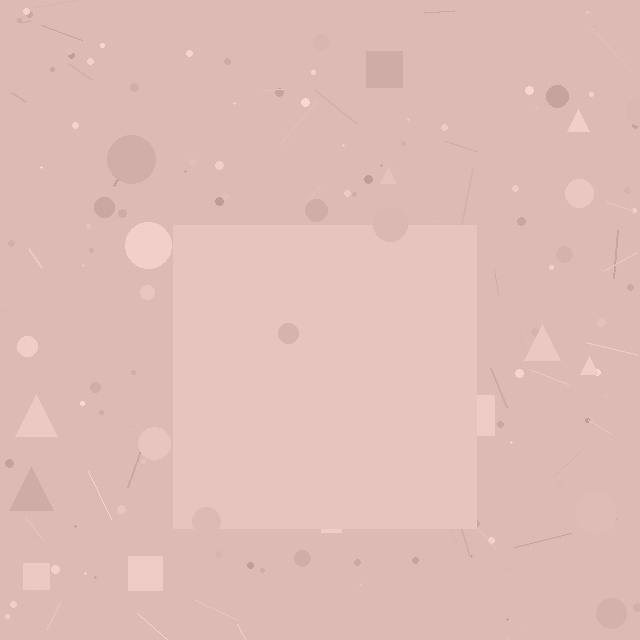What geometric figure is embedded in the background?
A square is embedded in the background.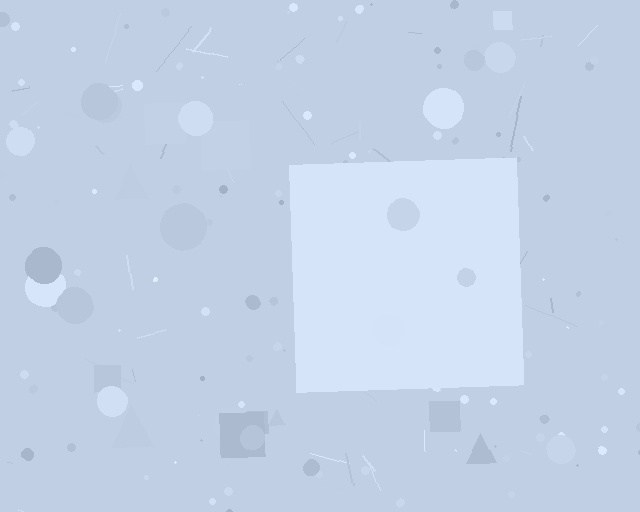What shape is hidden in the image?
A square is hidden in the image.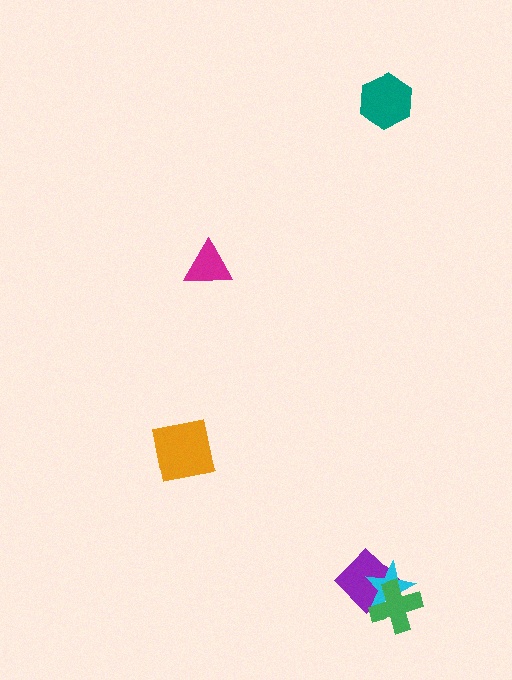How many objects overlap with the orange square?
0 objects overlap with the orange square.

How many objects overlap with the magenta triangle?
0 objects overlap with the magenta triangle.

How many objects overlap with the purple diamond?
2 objects overlap with the purple diamond.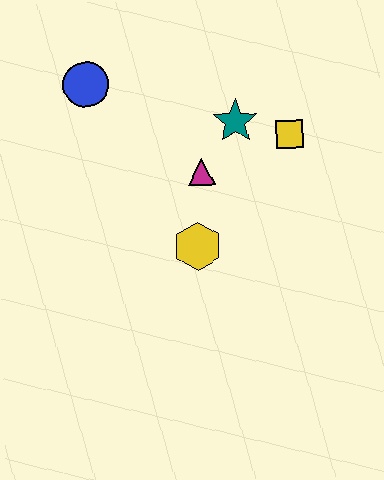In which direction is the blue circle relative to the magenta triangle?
The blue circle is to the left of the magenta triangle.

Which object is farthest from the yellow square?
The blue circle is farthest from the yellow square.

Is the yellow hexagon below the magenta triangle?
Yes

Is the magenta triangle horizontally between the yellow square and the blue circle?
Yes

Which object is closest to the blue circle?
The magenta triangle is closest to the blue circle.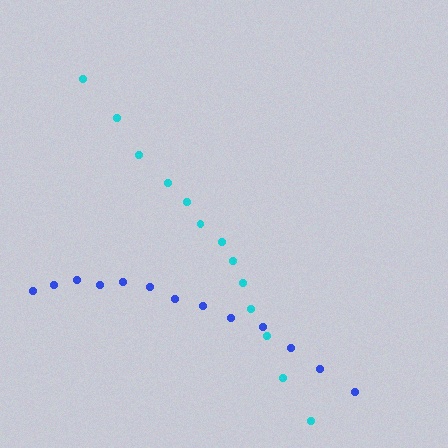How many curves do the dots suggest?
There are 2 distinct paths.